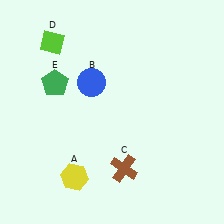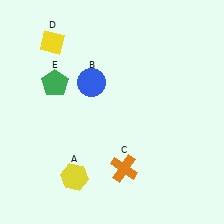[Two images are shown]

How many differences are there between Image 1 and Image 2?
There are 2 differences between the two images.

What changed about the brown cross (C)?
In Image 1, C is brown. In Image 2, it changed to orange.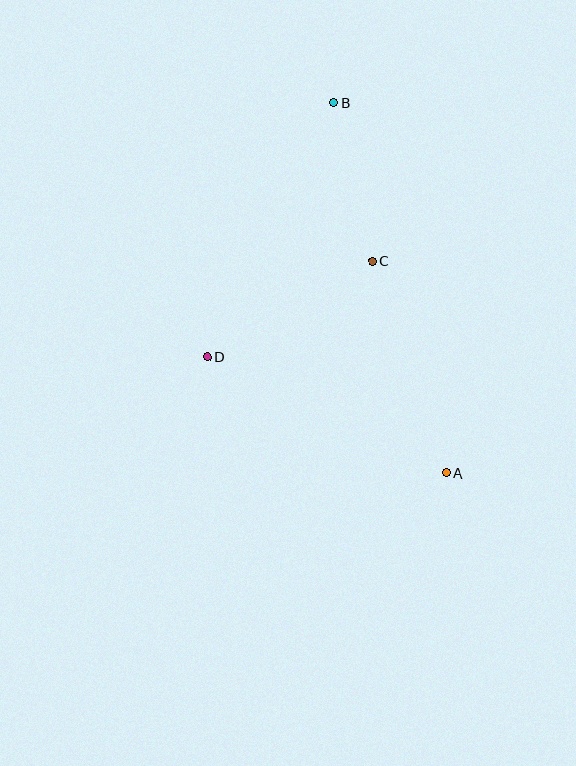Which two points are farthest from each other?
Points A and B are farthest from each other.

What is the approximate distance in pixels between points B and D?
The distance between B and D is approximately 284 pixels.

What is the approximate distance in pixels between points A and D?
The distance between A and D is approximately 266 pixels.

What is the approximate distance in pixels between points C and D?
The distance between C and D is approximately 191 pixels.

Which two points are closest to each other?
Points B and C are closest to each other.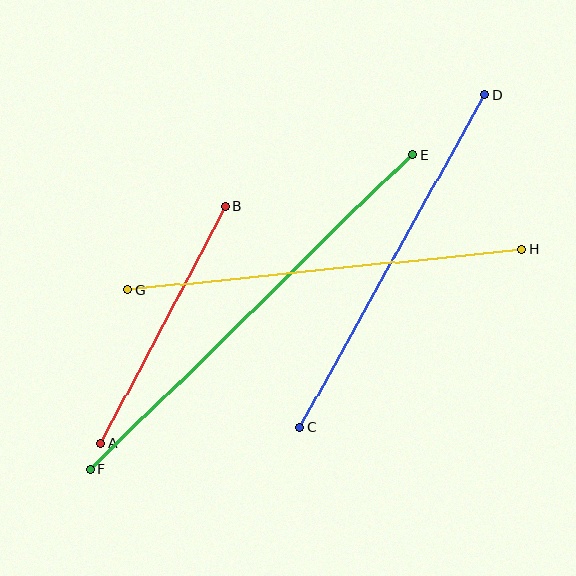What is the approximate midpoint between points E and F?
The midpoint is at approximately (251, 312) pixels.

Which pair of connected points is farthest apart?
Points E and F are farthest apart.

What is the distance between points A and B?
The distance is approximately 268 pixels.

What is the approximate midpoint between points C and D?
The midpoint is at approximately (392, 261) pixels.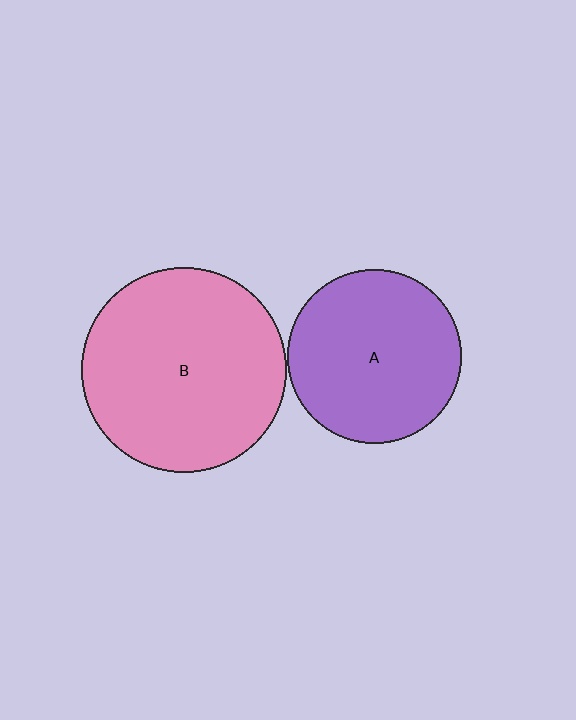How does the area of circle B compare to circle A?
Approximately 1.4 times.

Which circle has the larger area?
Circle B (pink).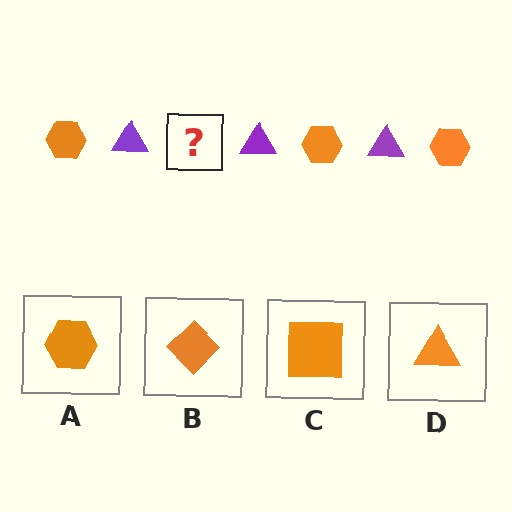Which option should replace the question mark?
Option A.